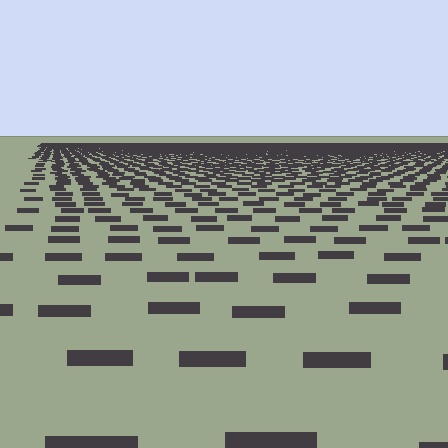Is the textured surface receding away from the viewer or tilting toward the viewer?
The surface is receding away from the viewer. Texture elements get smaller and denser toward the top.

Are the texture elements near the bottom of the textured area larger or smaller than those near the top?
Larger. Near the bottom, elements are closer to the viewer and appear at a bigger on-screen size.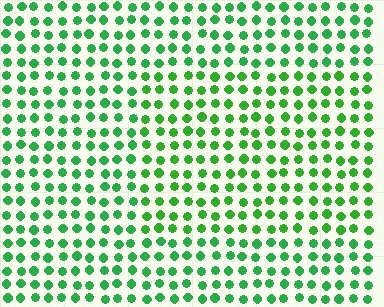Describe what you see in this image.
The image is filled with small green elements in a uniform arrangement. A rectangle-shaped region is visible where the elements are tinted to a slightly different hue, forming a subtle color boundary.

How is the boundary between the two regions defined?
The boundary is defined purely by a slight shift in hue (about 17 degrees). Spacing, size, and orientation are identical on both sides.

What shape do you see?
I see a rectangle.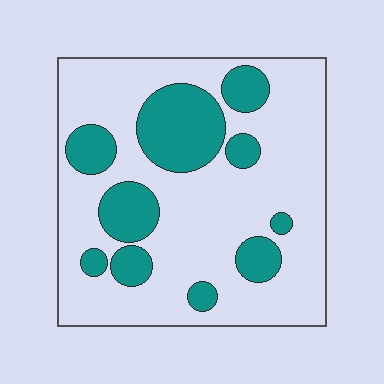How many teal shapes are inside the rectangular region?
10.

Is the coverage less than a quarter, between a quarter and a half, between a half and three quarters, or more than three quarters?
Between a quarter and a half.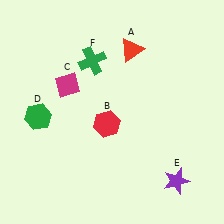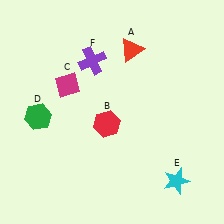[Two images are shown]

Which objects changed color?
E changed from purple to cyan. F changed from green to purple.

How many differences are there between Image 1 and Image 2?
There are 2 differences between the two images.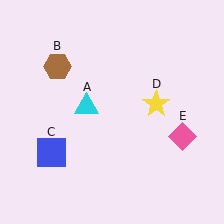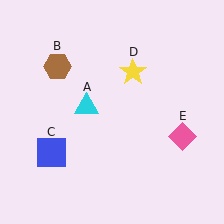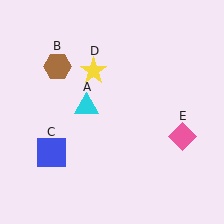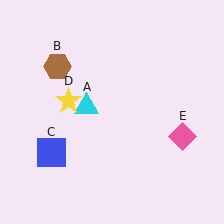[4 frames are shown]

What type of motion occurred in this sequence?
The yellow star (object D) rotated counterclockwise around the center of the scene.